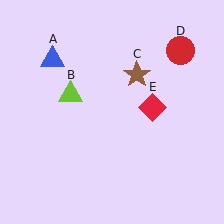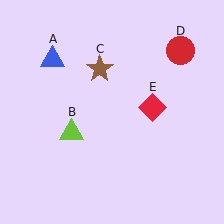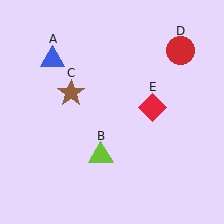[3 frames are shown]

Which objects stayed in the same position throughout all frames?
Blue triangle (object A) and red circle (object D) and red diamond (object E) remained stationary.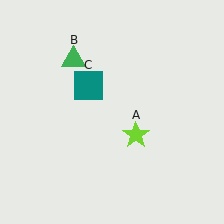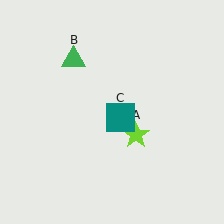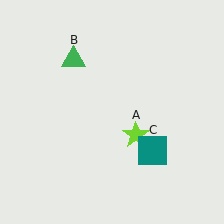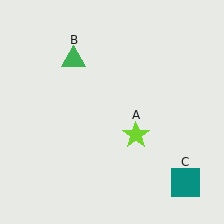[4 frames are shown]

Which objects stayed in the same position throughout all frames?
Lime star (object A) and green triangle (object B) remained stationary.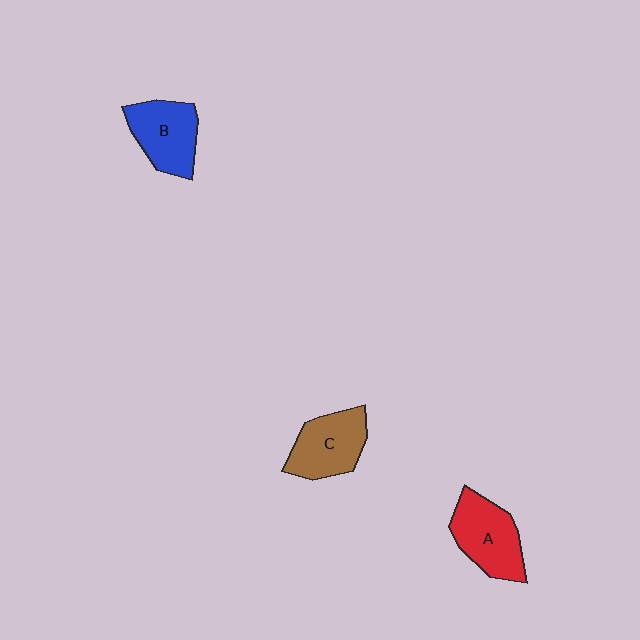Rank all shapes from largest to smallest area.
From largest to smallest: A (red), B (blue), C (brown).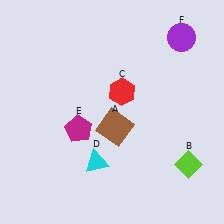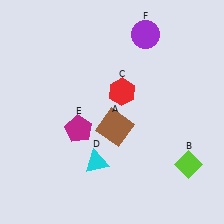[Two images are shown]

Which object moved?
The purple circle (F) moved left.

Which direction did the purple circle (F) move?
The purple circle (F) moved left.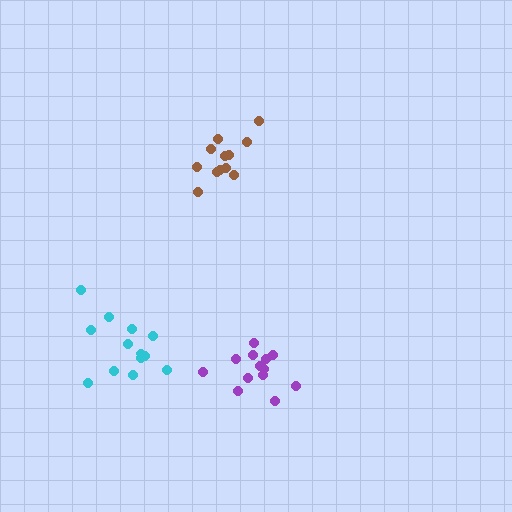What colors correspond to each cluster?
The clusters are colored: brown, purple, cyan.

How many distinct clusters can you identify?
There are 3 distinct clusters.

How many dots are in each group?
Group 1: 12 dots, Group 2: 13 dots, Group 3: 13 dots (38 total).